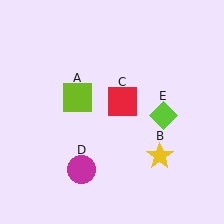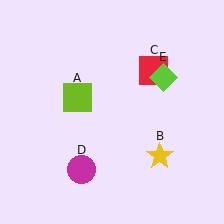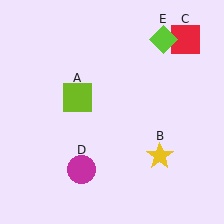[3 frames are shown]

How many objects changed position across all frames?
2 objects changed position: red square (object C), lime diamond (object E).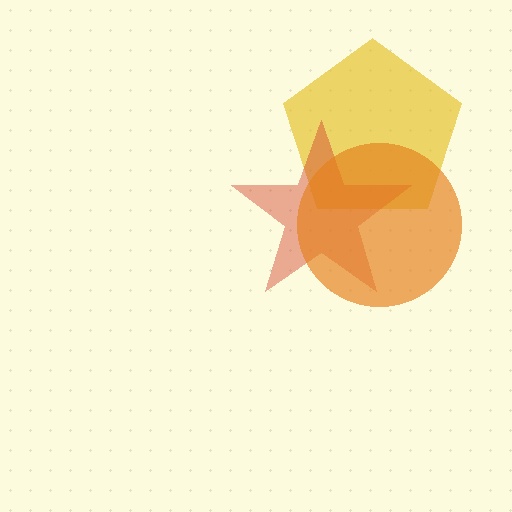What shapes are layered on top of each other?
The layered shapes are: a yellow pentagon, a red star, an orange circle.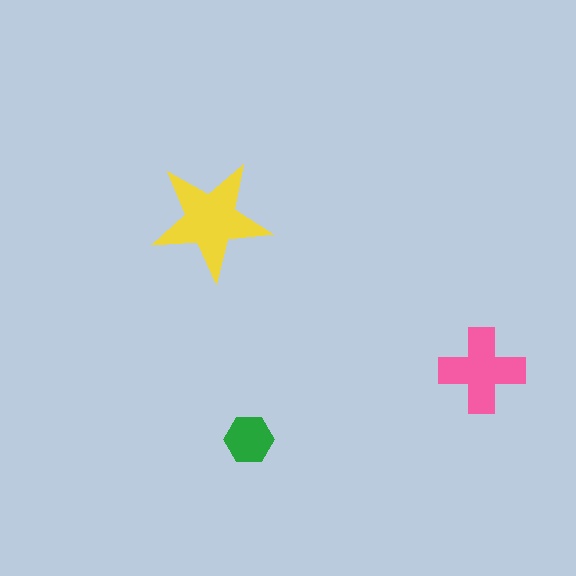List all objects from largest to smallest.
The yellow star, the pink cross, the green hexagon.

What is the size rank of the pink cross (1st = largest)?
2nd.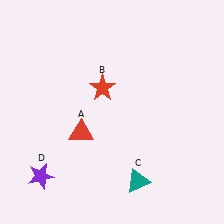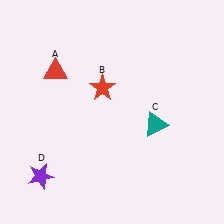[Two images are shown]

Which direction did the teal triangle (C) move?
The teal triangle (C) moved up.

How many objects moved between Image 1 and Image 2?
2 objects moved between the two images.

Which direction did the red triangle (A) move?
The red triangle (A) moved up.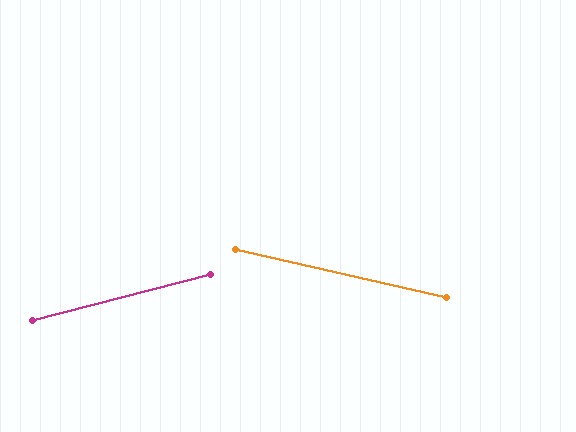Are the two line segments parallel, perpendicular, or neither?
Neither parallel nor perpendicular — they differ by about 27°.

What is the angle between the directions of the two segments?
Approximately 27 degrees.